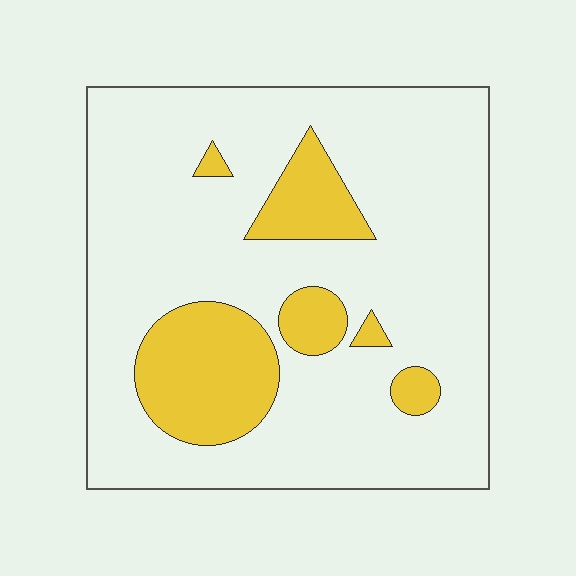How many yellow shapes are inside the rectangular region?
6.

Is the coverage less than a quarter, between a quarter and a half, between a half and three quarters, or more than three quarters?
Less than a quarter.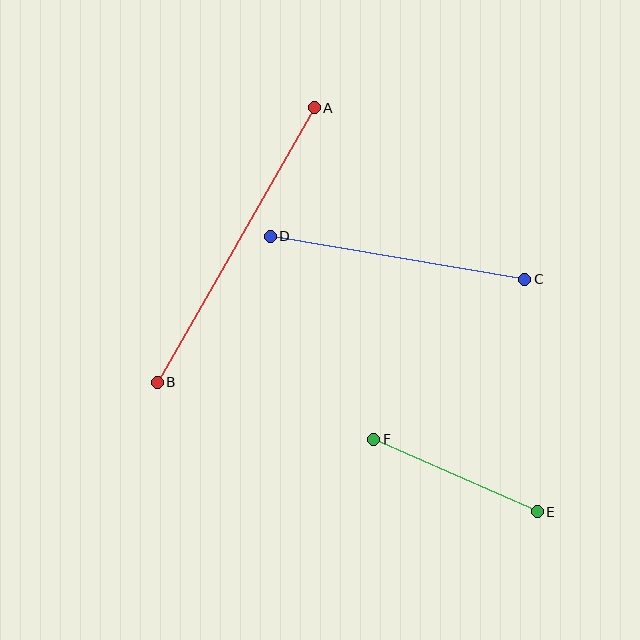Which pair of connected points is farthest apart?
Points A and B are farthest apart.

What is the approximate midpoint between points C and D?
The midpoint is at approximately (397, 258) pixels.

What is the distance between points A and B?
The distance is approximately 316 pixels.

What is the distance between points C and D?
The distance is approximately 258 pixels.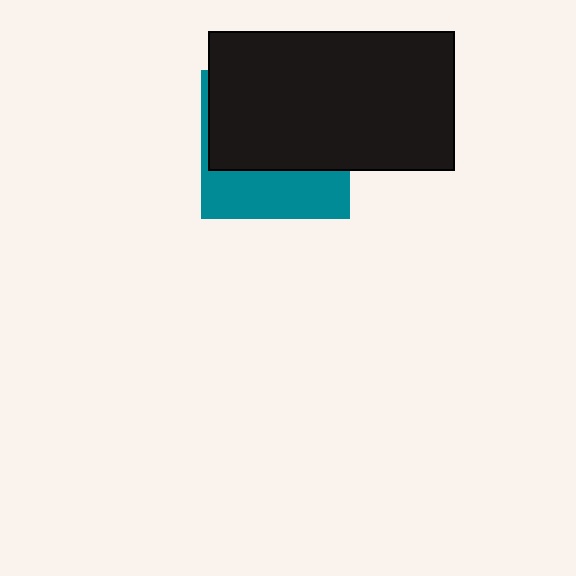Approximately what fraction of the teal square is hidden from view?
Roughly 65% of the teal square is hidden behind the black rectangle.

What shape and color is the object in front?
The object in front is a black rectangle.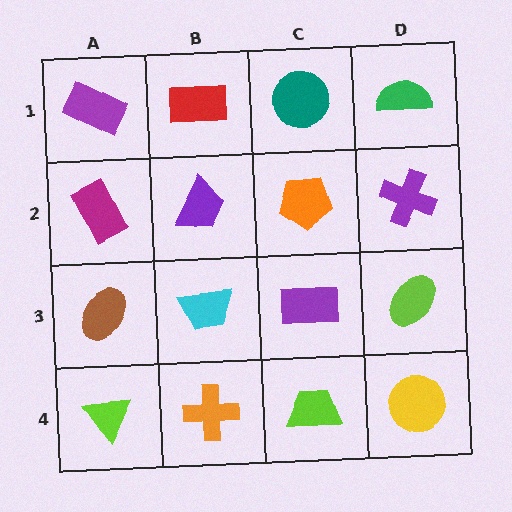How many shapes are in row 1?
4 shapes.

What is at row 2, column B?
A purple trapezoid.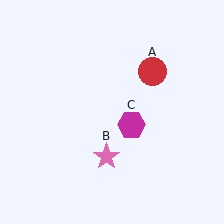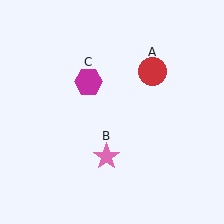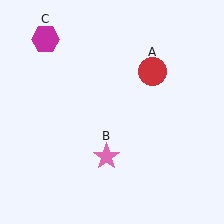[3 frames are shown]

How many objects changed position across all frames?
1 object changed position: magenta hexagon (object C).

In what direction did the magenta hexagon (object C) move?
The magenta hexagon (object C) moved up and to the left.